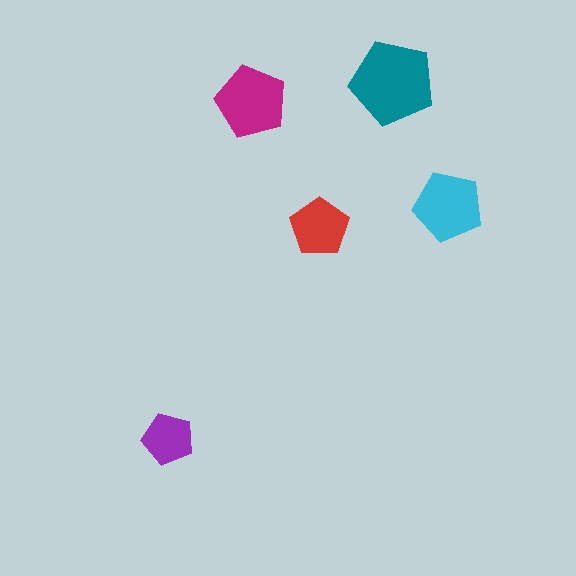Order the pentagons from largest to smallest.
the teal one, the magenta one, the cyan one, the red one, the purple one.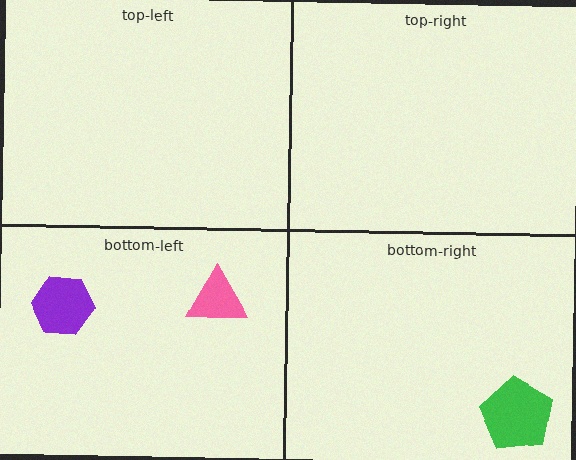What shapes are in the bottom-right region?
The green pentagon.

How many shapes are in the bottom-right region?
1.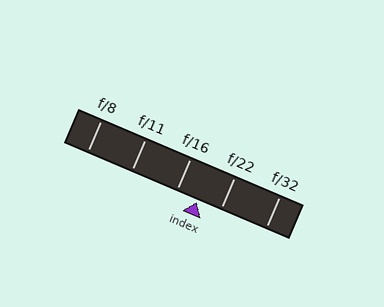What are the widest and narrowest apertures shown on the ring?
The widest aperture shown is f/8 and the narrowest is f/32.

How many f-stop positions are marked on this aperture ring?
There are 5 f-stop positions marked.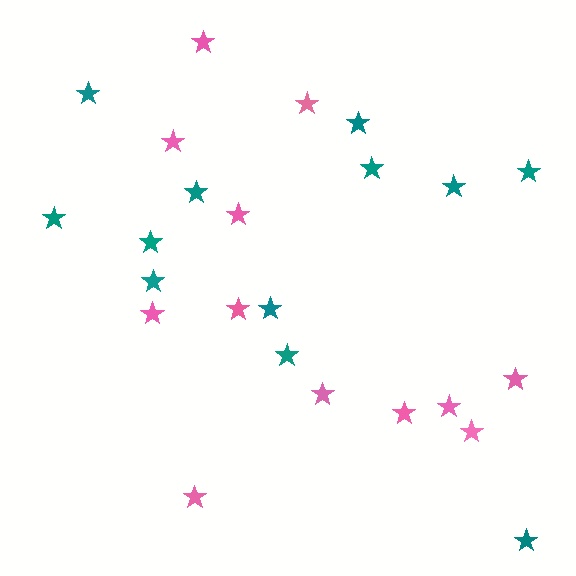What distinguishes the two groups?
There are 2 groups: one group of pink stars (12) and one group of teal stars (12).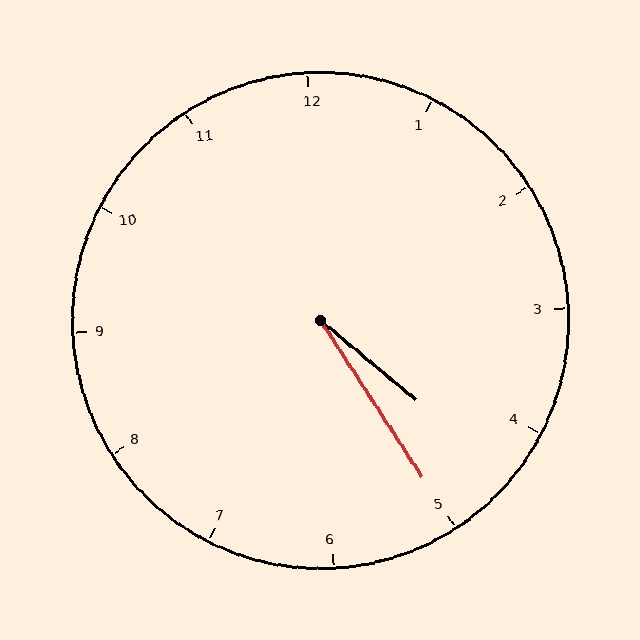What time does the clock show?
4:25.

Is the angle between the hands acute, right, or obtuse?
It is acute.